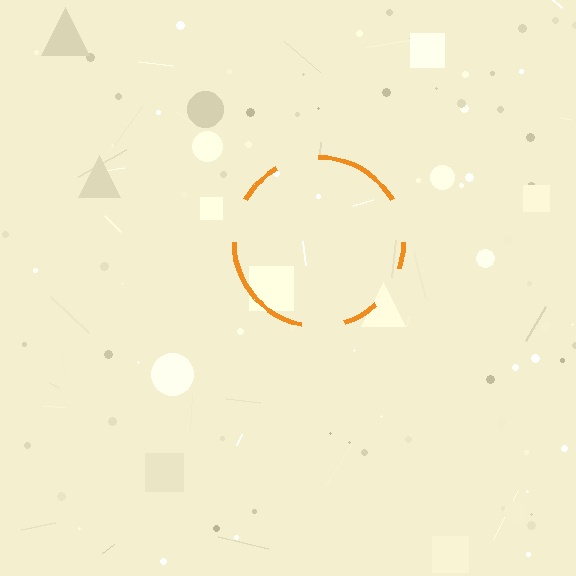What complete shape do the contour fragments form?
The contour fragments form a circle.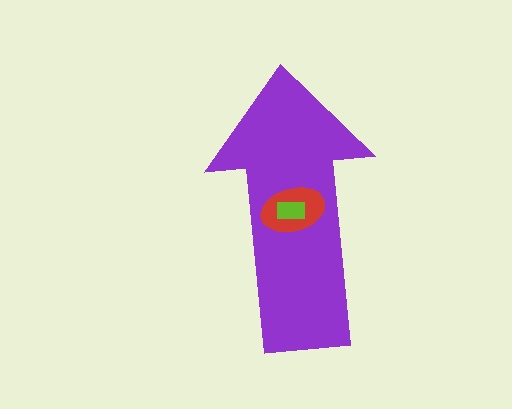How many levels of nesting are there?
3.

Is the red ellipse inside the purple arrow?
Yes.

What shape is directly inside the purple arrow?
The red ellipse.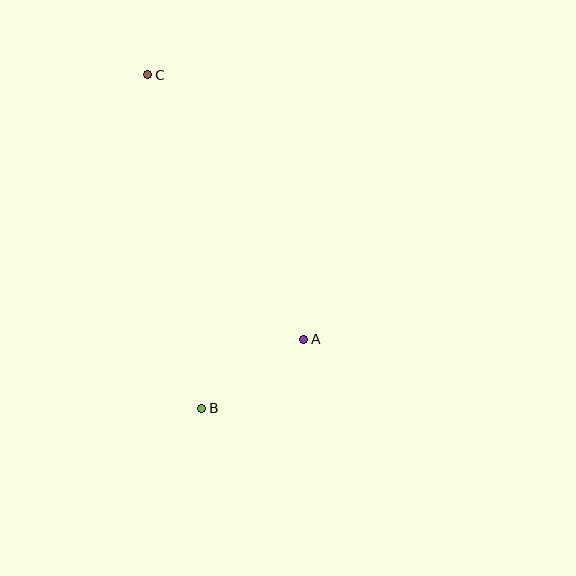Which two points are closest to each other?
Points A and B are closest to each other.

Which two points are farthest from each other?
Points B and C are farthest from each other.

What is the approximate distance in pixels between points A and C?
The distance between A and C is approximately 307 pixels.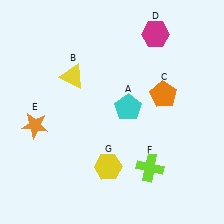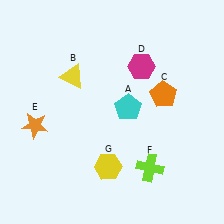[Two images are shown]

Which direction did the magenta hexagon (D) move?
The magenta hexagon (D) moved down.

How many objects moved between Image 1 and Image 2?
1 object moved between the two images.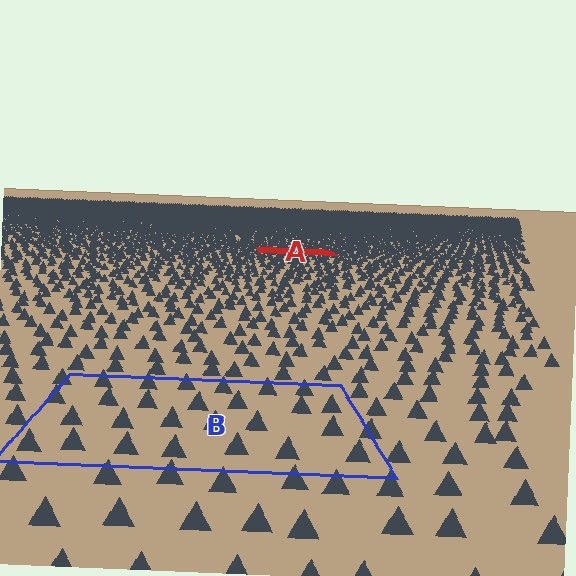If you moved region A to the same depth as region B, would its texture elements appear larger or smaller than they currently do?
They would appear larger. At a closer depth, the same texture elements are projected at a bigger on-screen size.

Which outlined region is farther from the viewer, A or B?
Region A is farther from the viewer — the texture elements inside it appear smaller and more densely packed.